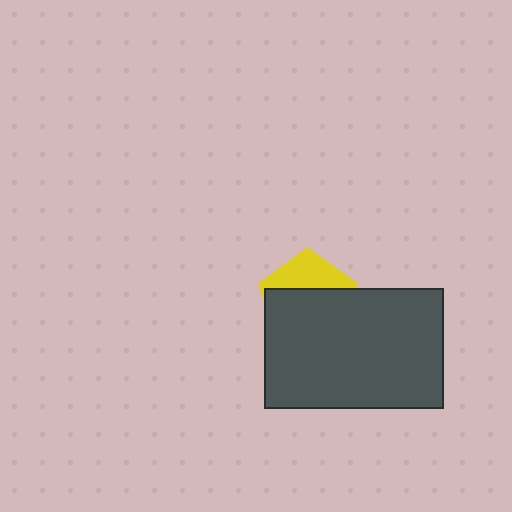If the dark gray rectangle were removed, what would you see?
You would see the complete yellow pentagon.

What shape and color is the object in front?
The object in front is a dark gray rectangle.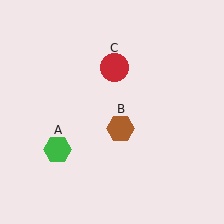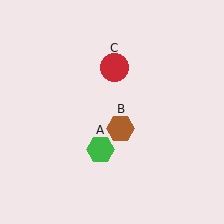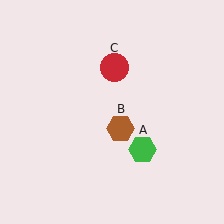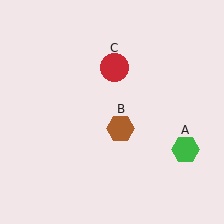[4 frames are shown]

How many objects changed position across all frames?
1 object changed position: green hexagon (object A).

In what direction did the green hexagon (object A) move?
The green hexagon (object A) moved right.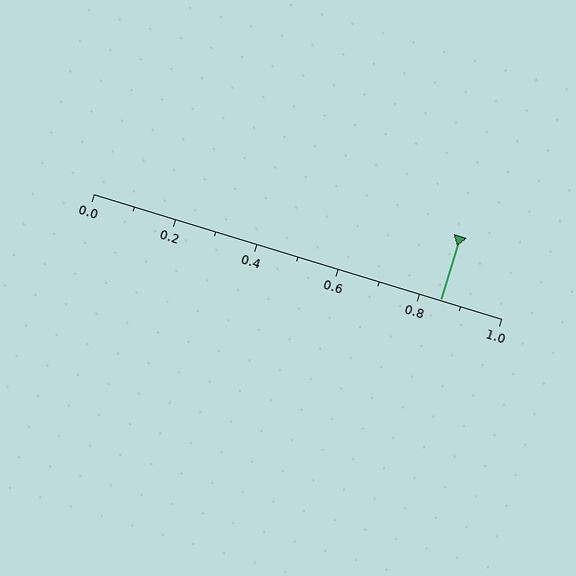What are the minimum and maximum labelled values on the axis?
The axis runs from 0.0 to 1.0.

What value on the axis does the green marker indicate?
The marker indicates approximately 0.85.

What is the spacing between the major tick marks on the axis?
The major ticks are spaced 0.2 apart.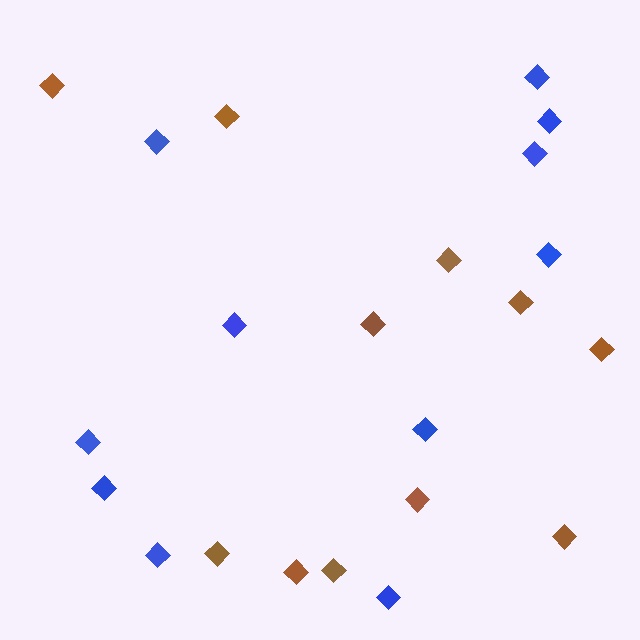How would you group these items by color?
There are 2 groups: one group of blue diamonds (11) and one group of brown diamonds (11).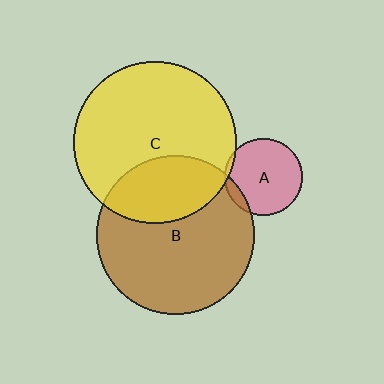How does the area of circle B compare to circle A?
Approximately 4.1 times.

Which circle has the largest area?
Circle C (yellow).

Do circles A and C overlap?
Yes.